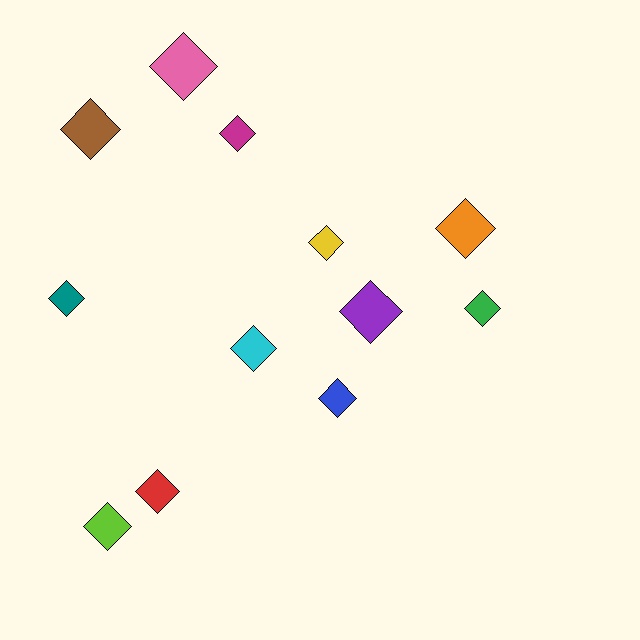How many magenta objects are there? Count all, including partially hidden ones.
There is 1 magenta object.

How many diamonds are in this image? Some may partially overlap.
There are 12 diamonds.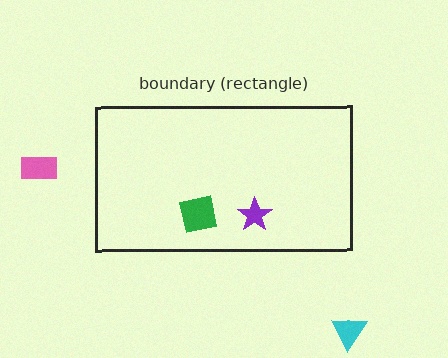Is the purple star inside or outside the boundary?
Inside.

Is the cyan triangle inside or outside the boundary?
Outside.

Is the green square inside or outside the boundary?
Inside.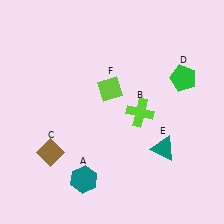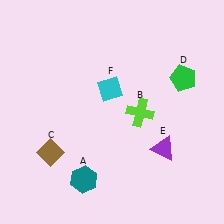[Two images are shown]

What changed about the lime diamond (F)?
In Image 1, F is lime. In Image 2, it changed to cyan.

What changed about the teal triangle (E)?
In Image 1, E is teal. In Image 2, it changed to purple.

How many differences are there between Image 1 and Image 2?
There are 2 differences between the two images.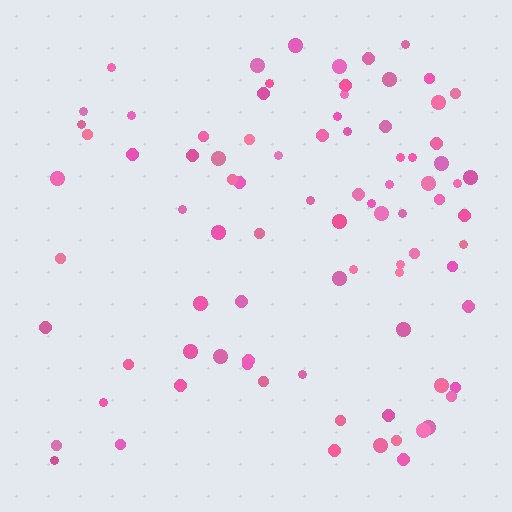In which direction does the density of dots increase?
From left to right, with the right side densest.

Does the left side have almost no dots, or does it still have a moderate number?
Still a moderate number, just noticeably fewer than the right.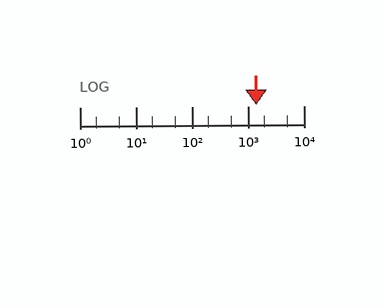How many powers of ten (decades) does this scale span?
The scale spans 4 decades, from 1 to 10000.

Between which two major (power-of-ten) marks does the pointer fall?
The pointer is between 1000 and 10000.